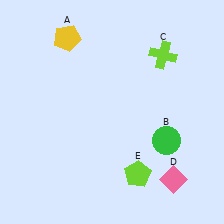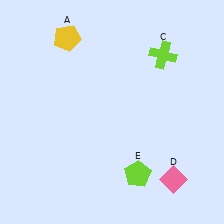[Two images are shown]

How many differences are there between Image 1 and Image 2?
There is 1 difference between the two images.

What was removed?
The green circle (B) was removed in Image 2.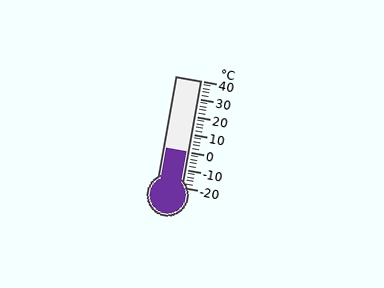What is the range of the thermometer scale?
The thermometer scale ranges from -20°C to 40°C.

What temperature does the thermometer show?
The thermometer shows approximately 0°C.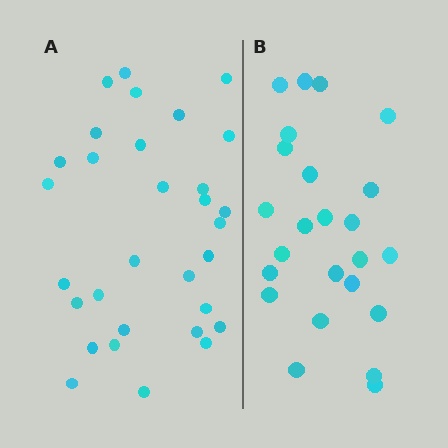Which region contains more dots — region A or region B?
Region A (the left region) has more dots.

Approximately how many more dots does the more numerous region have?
Region A has roughly 8 or so more dots than region B.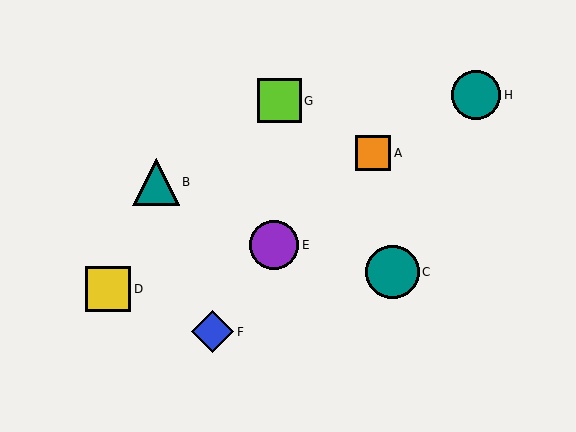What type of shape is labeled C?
Shape C is a teal circle.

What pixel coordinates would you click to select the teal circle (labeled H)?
Click at (476, 95) to select the teal circle H.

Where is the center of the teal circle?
The center of the teal circle is at (392, 272).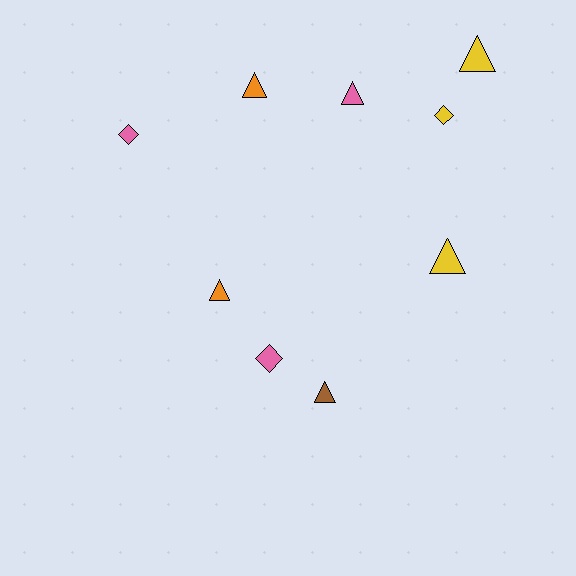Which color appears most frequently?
Pink, with 3 objects.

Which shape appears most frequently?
Triangle, with 6 objects.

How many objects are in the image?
There are 9 objects.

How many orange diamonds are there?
There are no orange diamonds.